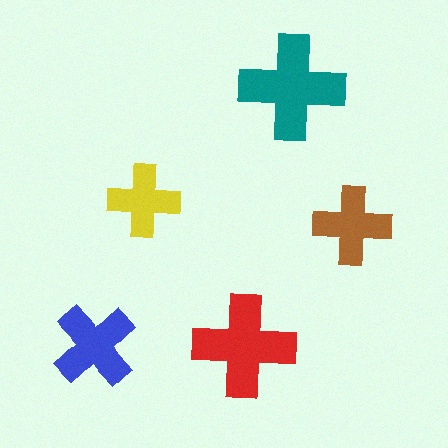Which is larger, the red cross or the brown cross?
The red one.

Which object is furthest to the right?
The brown cross is rightmost.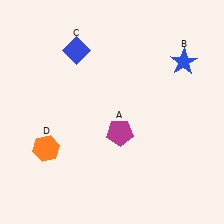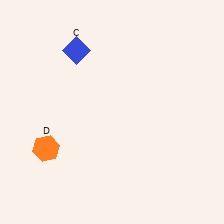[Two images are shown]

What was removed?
The blue star (B), the magenta pentagon (A) were removed in Image 2.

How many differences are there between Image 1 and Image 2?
There are 2 differences between the two images.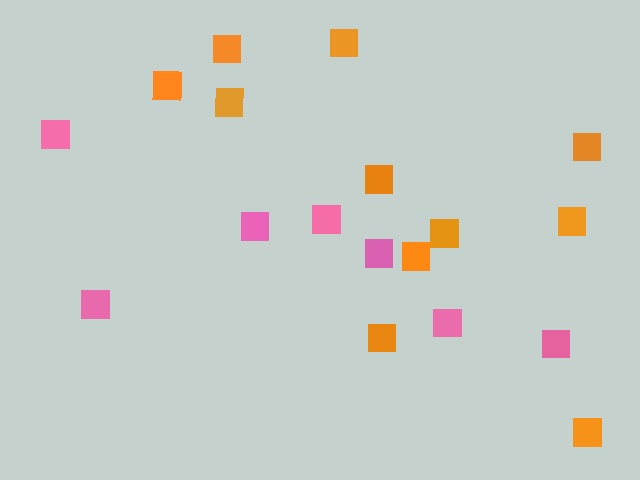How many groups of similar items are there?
There are 2 groups: one group of pink squares (7) and one group of orange squares (11).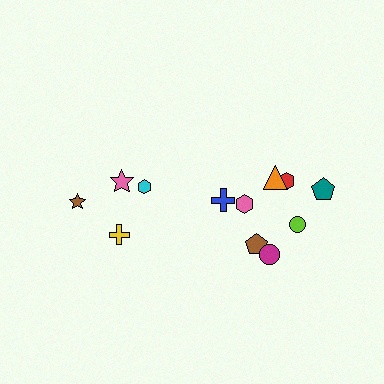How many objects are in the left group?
There are 4 objects.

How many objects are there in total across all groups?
There are 12 objects.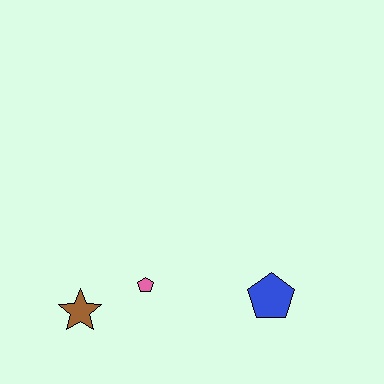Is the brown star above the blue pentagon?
No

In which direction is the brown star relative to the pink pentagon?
The brown star is to the left of the pink pentagon.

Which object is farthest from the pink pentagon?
The blue pentagon is farthest from the pink pentagon.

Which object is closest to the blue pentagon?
The pink pentagon is closest to the blue pentagon.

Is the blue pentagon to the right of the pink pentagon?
Yes